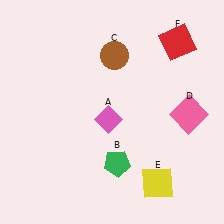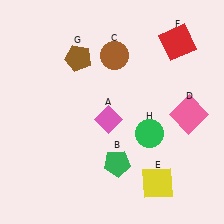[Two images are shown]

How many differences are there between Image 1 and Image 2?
There are 2 differences between the two images.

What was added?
A brown pentagon (G), a green circle (H) were added in Image 2.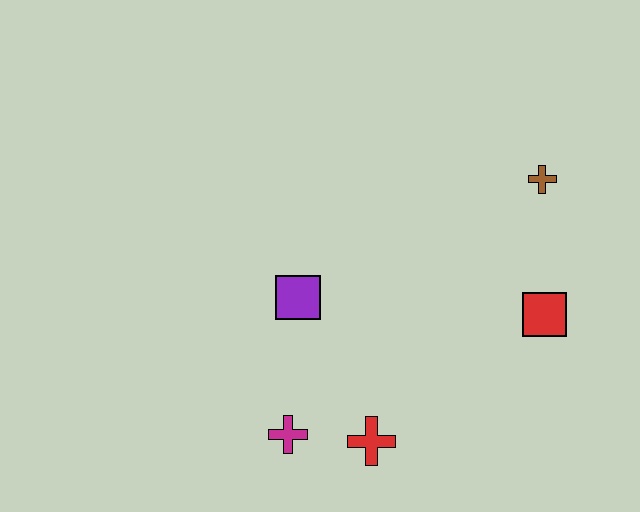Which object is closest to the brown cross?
The red square is closest to the brown cross.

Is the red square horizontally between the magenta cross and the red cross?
No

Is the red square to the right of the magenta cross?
Yes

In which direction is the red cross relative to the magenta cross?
The red cross is to the right of the magenta cross.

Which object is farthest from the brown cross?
The magenta cross is farthest from the brown cross.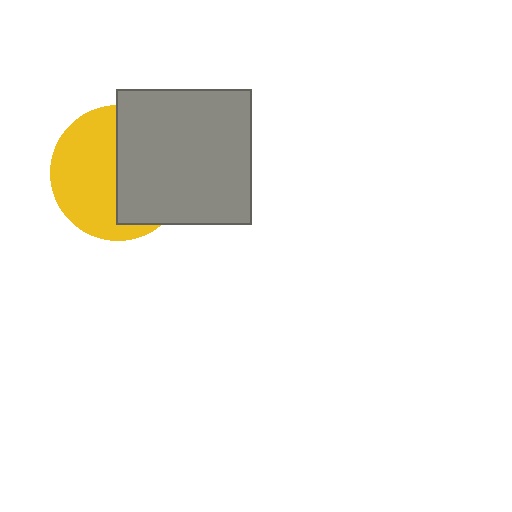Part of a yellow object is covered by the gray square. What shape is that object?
It is a circle.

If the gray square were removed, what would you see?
You would see the complete yellow circle.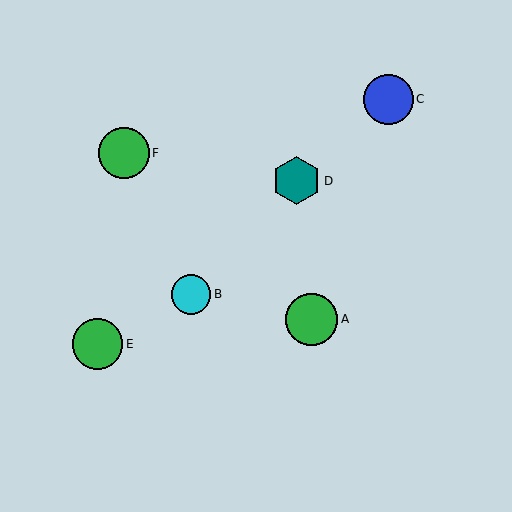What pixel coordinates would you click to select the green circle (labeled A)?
Click at (312, 319) to select the green circle A.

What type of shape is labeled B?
Shape B is a cyan circle.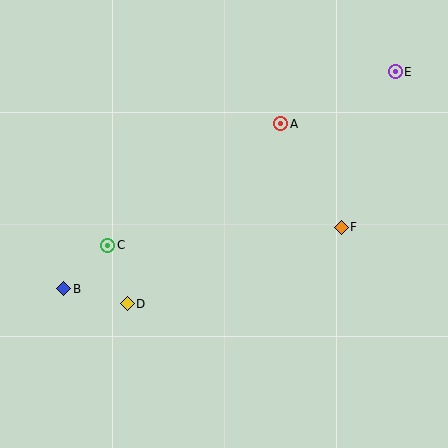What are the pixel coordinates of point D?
Point D is at (127, 304).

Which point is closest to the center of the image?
Point A at (281, 124) is closest to the center.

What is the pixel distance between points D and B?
The distance between D and B is 66 pixels.